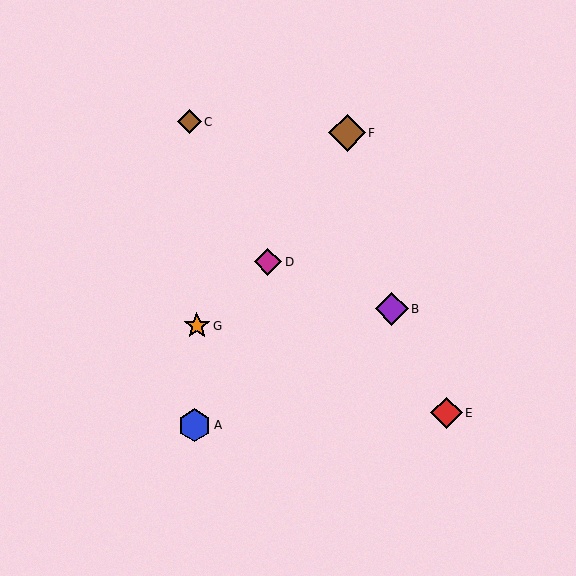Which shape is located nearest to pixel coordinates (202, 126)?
The brown diamond (labeled C) at (190, 122) is nearest to that location.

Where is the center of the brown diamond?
The center of the brown diamond is at (190, 122).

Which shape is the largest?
The brown diamond (labeled F) is the largest.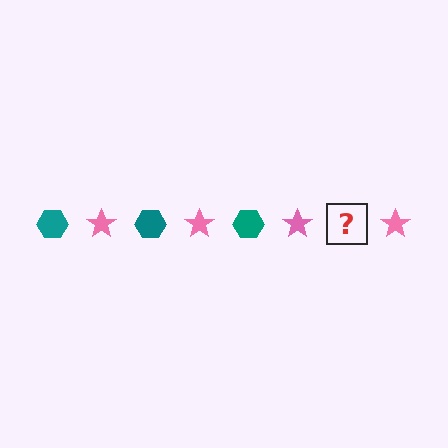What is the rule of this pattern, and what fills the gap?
The rule is that the pattern alternates between teal hexagon and pink star. The gap should be filled with a teal hexagon.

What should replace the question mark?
The question mark should be replaced with a teal hexagon.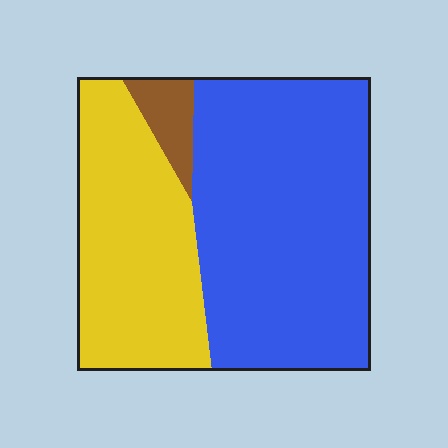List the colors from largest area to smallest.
From largest to smallest: blue, yellow, brown.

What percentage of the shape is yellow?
Yellow covers roughly 35% of the shape.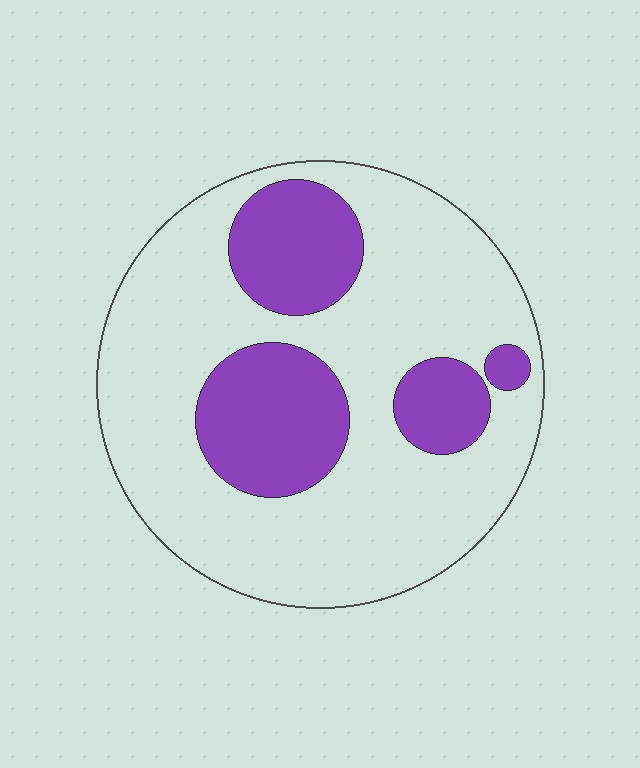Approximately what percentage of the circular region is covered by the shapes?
Approximately 25%.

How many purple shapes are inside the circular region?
4.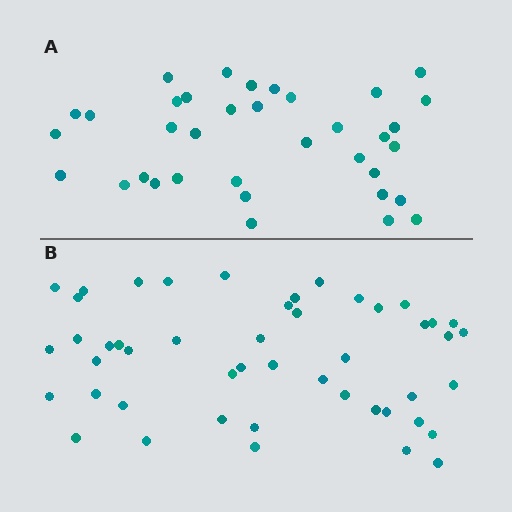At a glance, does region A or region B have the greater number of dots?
Region B (the bottom region) has more dots.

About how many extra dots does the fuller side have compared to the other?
Region B has roughly 12 or so more dots than region A.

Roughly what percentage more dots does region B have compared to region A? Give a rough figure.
About 35% more.